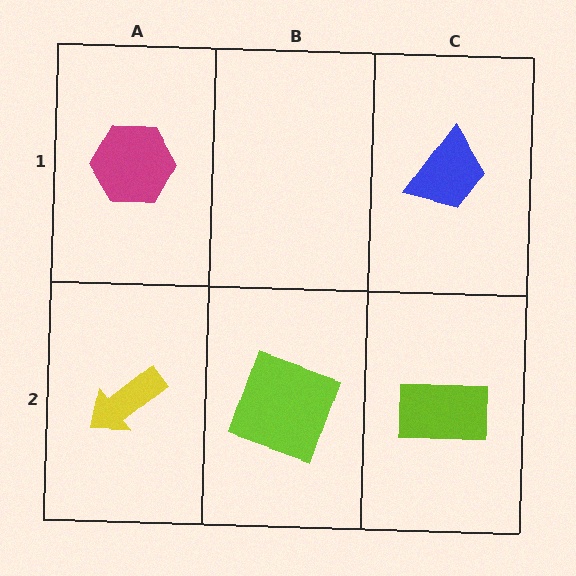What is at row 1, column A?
A magenta hexagon.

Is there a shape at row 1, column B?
No, that cell is empty.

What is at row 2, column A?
A yellow arrow.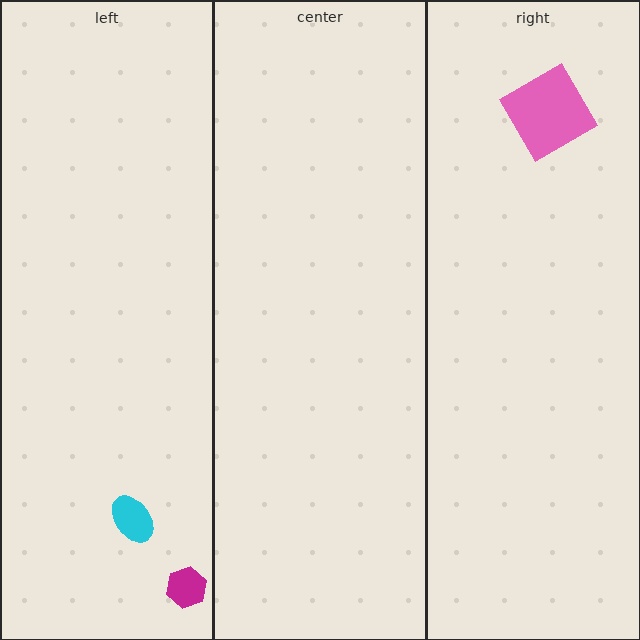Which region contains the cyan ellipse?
The left region.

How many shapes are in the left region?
2.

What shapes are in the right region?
The pink diamond.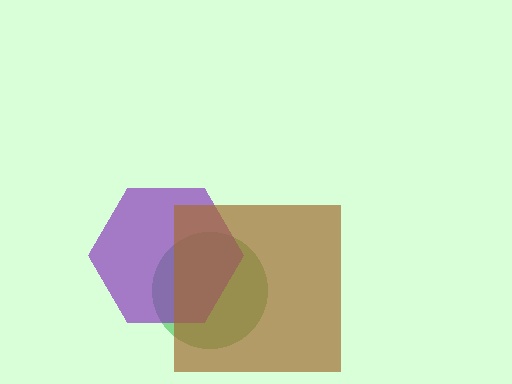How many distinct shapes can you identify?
There are 3 distinct shapes: a green circle, a purple hexagon, a brown square.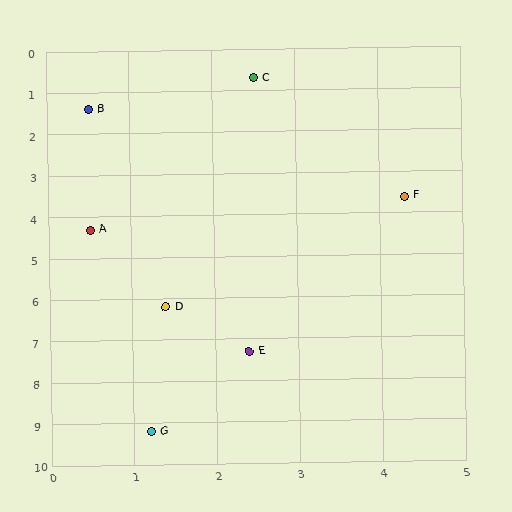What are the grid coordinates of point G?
Point G is at approximately (1.2, 9.2).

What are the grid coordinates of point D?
Point D is at approximately (1.4, 6.2).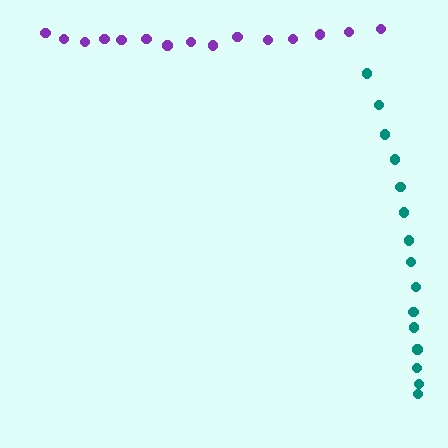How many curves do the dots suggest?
There are 2 distinct paths.